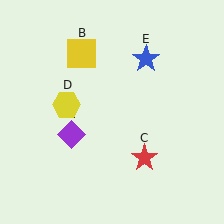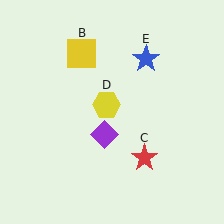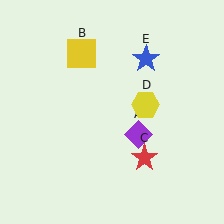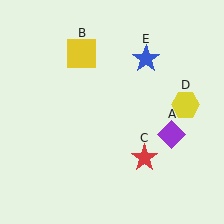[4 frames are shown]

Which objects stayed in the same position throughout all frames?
Yellow square (object B) and red star (object C) and blue star (object E) remained stationary.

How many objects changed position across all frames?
2 objects changed position: purple diamond (object A), yellow hexagon (object D).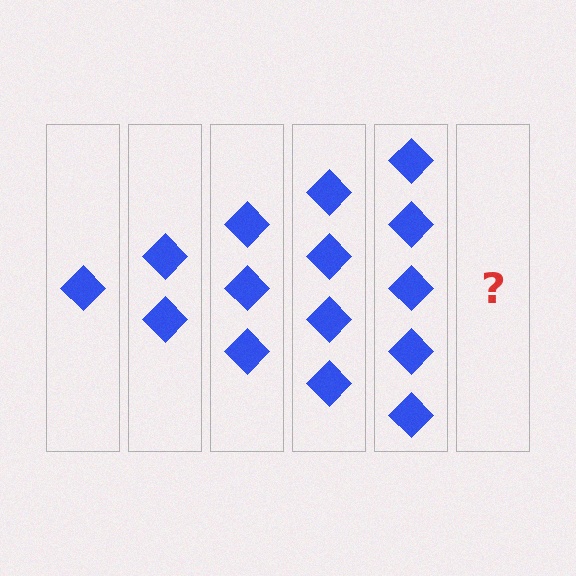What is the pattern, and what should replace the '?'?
The pattern is that each step adds one more diamond. The '?' should be 6 diamonds.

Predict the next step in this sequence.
The next step is 6 diamonds.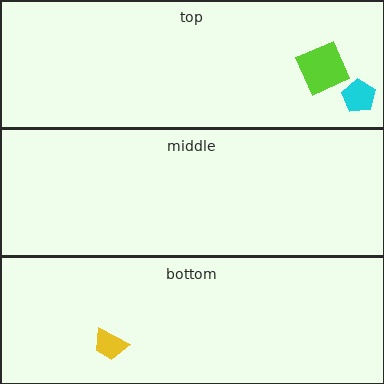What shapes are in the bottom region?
The yellow trapezoid.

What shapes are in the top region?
The lime square, the cyan pentagon.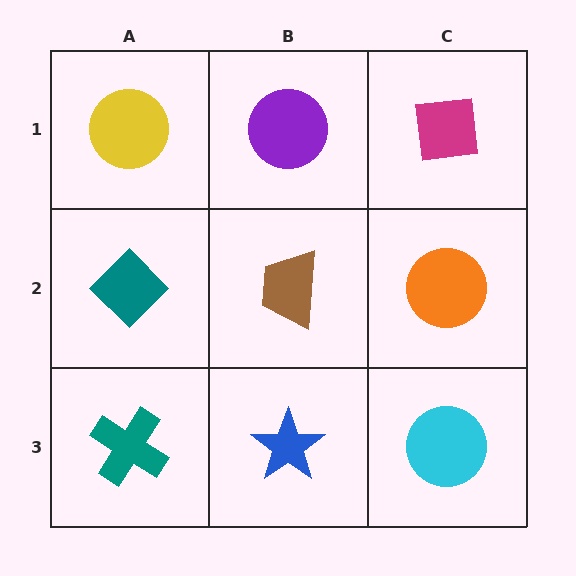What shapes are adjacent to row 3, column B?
A brown trapezoid (row 2, column B), a teal cross (row 3, column A), a cyan circle (row 3, column C).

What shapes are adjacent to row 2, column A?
A yellow circle (row 1, column A), a teal cross (row 3, column A), a brown trapezoid (row 2, column B).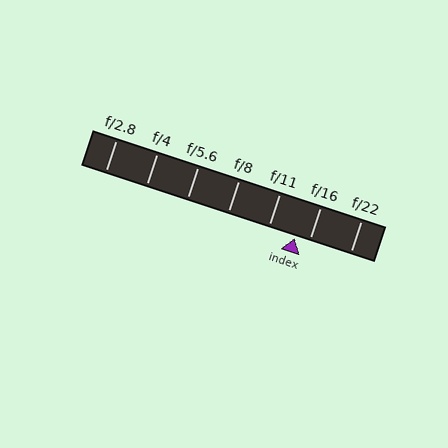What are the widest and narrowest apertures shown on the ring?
The widest aperture shown is f/2.8 and the narrowest is f/22.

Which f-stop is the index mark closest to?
The index mark is closest to f/16.